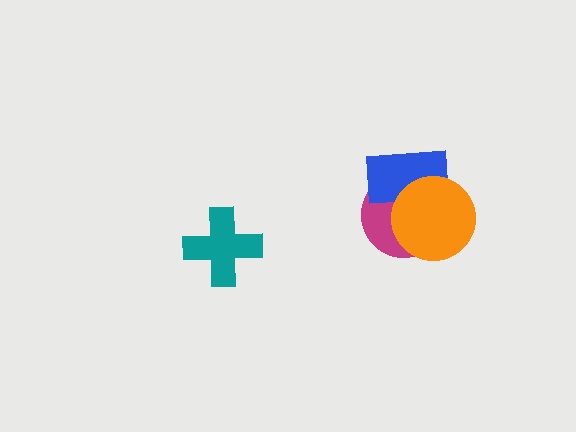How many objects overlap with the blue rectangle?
2 objects overlap with the blue rectangle.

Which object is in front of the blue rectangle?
The orange circle is in front of the blue rectangle.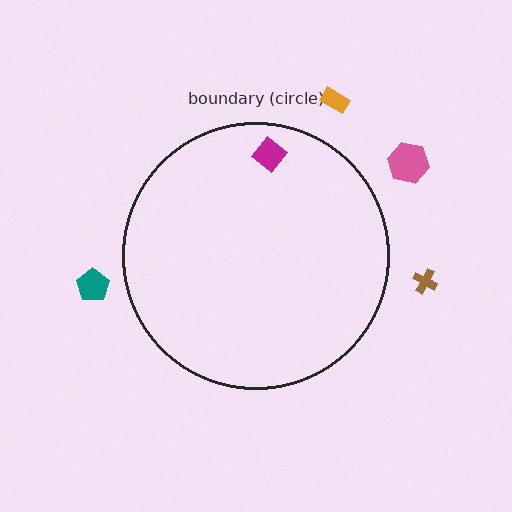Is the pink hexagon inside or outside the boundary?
Outside.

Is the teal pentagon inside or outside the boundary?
Outside.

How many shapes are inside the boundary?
1 inside, 4 outside.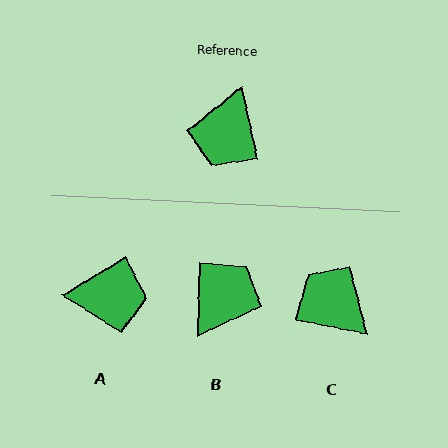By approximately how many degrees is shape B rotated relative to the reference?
Approximately 166 degrees counter-clockwise.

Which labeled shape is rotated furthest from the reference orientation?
B, about 166 degrees away.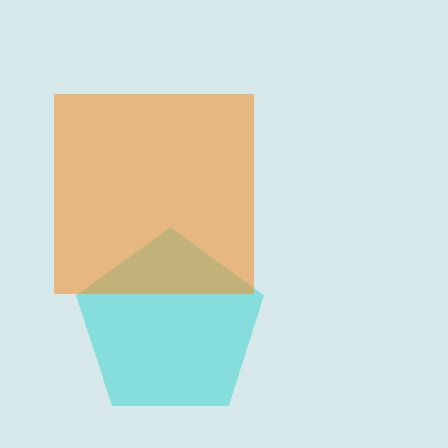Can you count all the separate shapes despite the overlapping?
Yes, there are 2 separate shapes.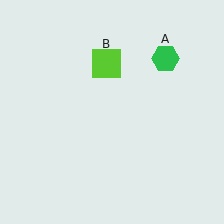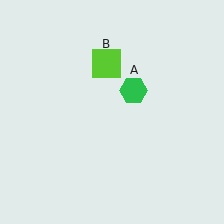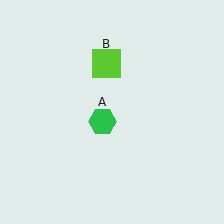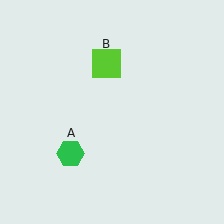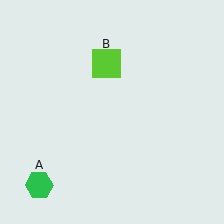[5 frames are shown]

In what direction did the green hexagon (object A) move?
The green hexagon (object A) moved down and to the left.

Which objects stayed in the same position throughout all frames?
Lime square (object B) remained stationary.